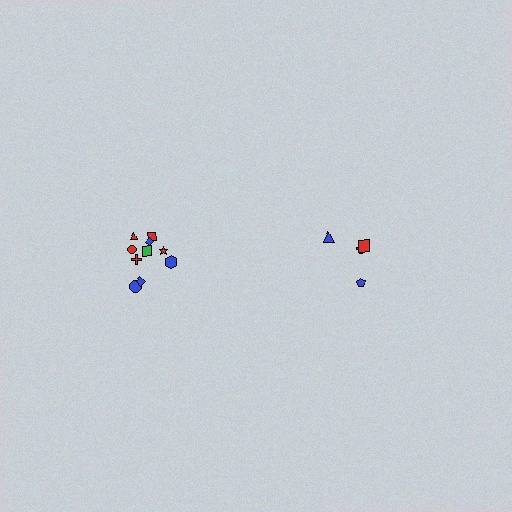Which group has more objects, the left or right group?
The left group.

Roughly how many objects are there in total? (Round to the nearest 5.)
Roughly 15 objects in total.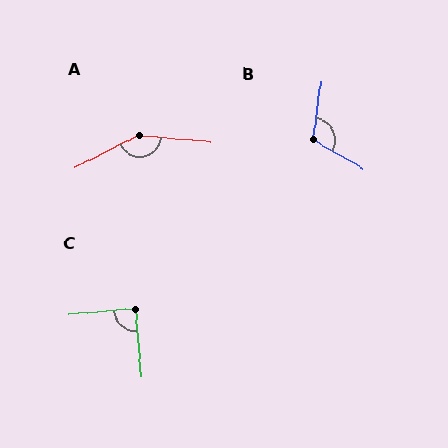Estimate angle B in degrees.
Approximately 112 degrees.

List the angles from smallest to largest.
C (89°), B (112°), A (148°).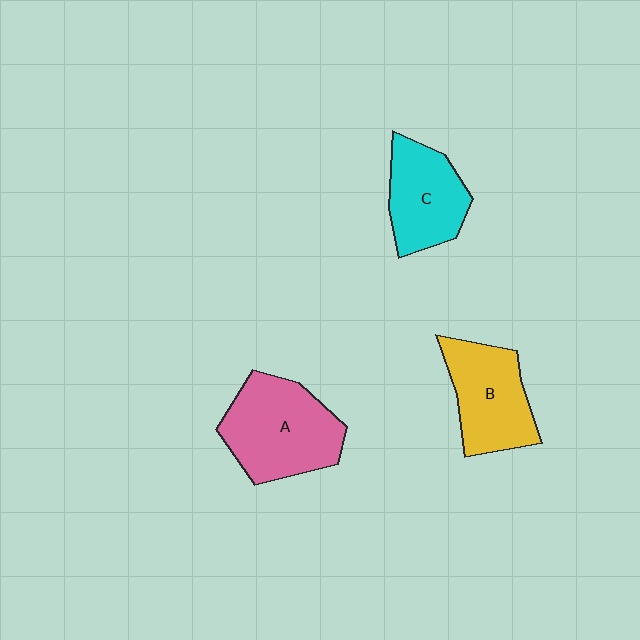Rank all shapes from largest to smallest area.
From largest to smallest: A (pink), B (yellow), C (cyan).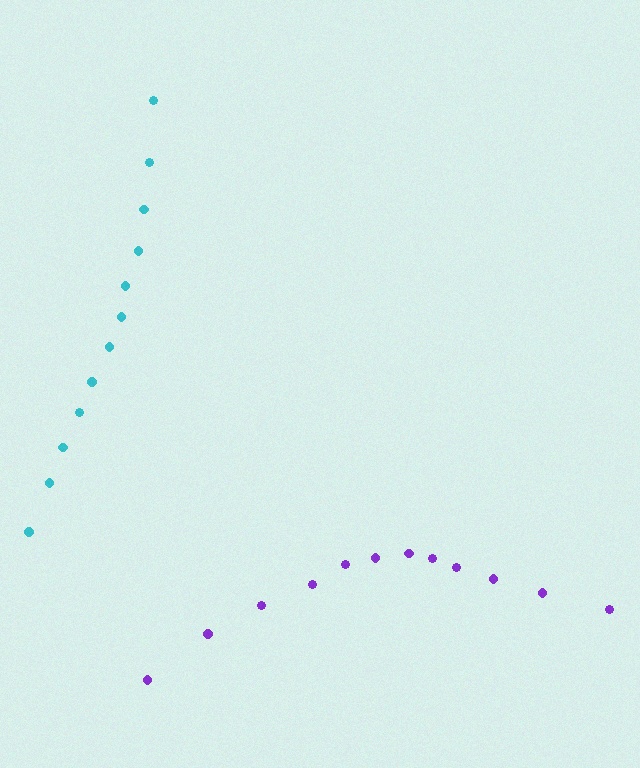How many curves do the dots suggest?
There are 2 distinct paths.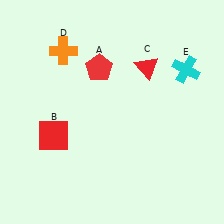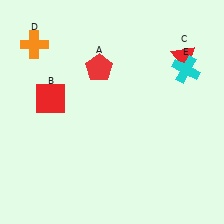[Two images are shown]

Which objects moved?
The objects that moved are: the red square (B), the red triangle (C), the orange cross (D).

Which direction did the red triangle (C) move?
The red triangle (C) moved right.